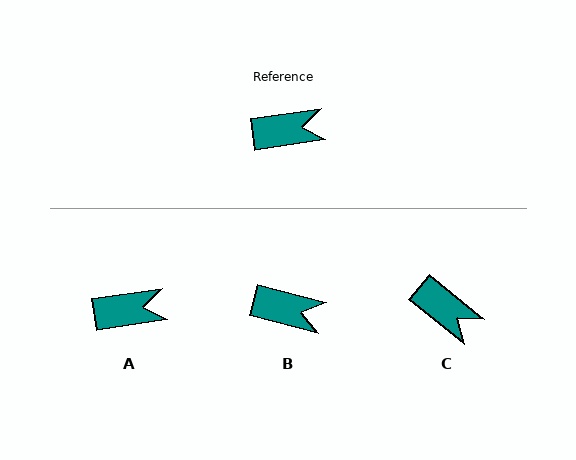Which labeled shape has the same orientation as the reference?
A.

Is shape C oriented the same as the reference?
No, it is off by about 48 degrees.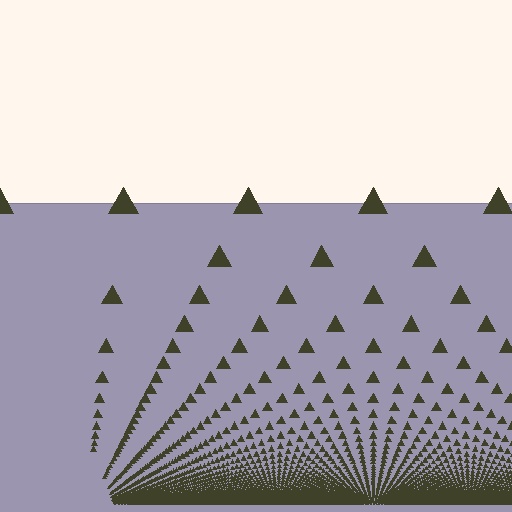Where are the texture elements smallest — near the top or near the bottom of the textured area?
Near the bottom.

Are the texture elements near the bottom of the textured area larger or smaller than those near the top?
Smaller. The gradient is inverted — elements near the bottom are smaller and denser.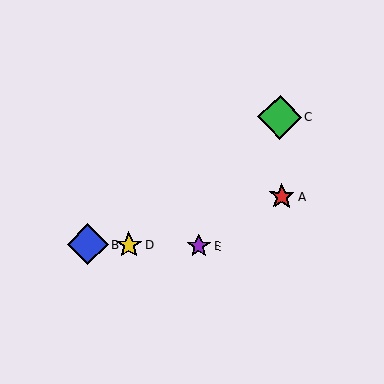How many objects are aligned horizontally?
3 objects (B, D, E) are aligned horizontally.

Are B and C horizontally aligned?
No, B is at y≈244 and C is at y≈117.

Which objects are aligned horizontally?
Objects B, D, E are aligned horizontally.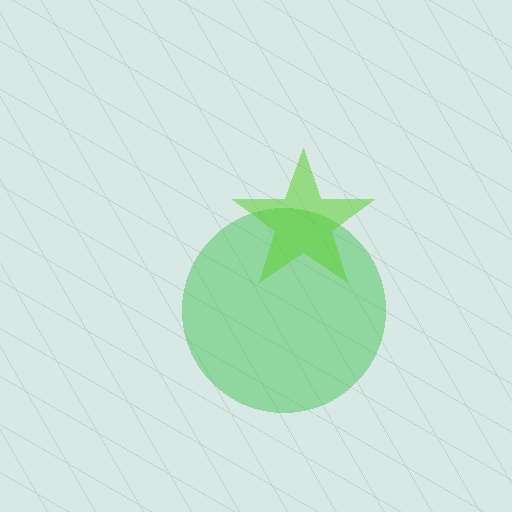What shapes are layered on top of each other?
The layered shapes are: a green circle, a lime star.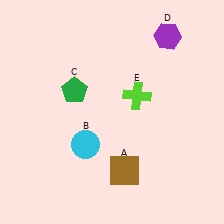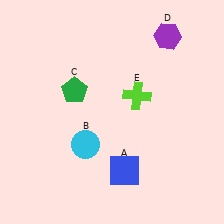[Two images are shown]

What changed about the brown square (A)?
In Image 1, A is brown. In Image 2, it changed to blue.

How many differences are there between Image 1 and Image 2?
There is 1 difference between the two images.